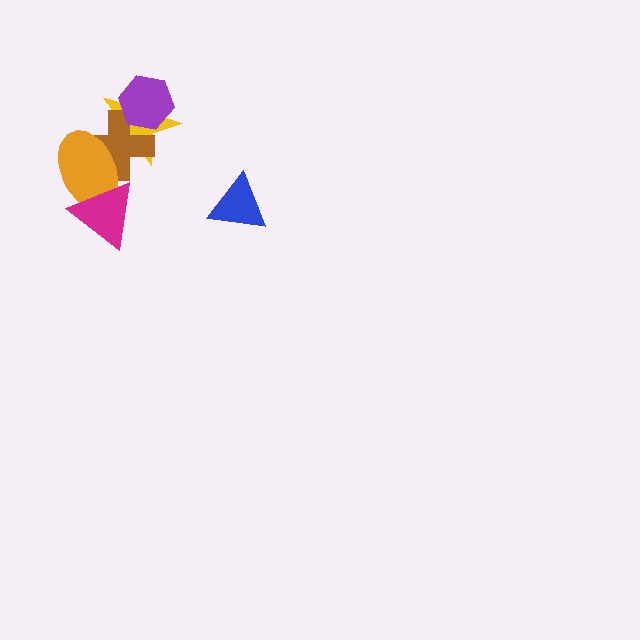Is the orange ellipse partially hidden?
Yes, it is partially covered by another shape.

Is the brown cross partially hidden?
Yes, it is partially covered by another shape.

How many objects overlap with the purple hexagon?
2 objects overlap with the purple hexagon.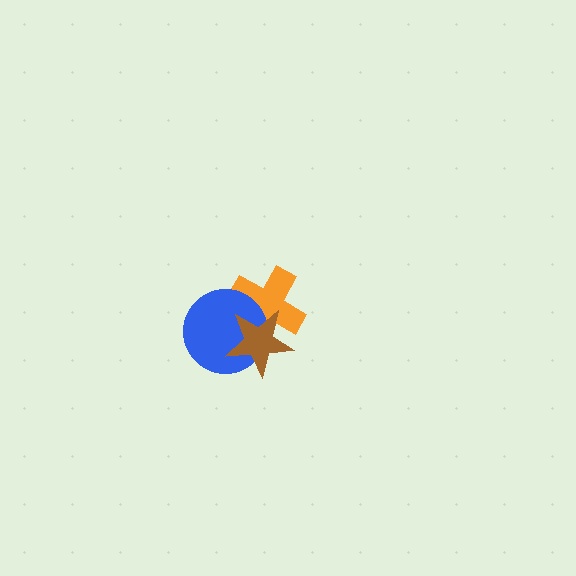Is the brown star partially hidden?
No, no other shape covers it.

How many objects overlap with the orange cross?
2 objects overlap with the orange cross.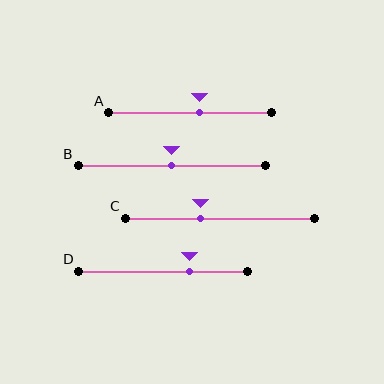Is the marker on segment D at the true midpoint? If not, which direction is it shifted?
No, the marker on segment D is shifted to the right by about 16% of the segment length.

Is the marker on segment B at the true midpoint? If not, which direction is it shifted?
Yes, the marker on segment B is at the true midpoint.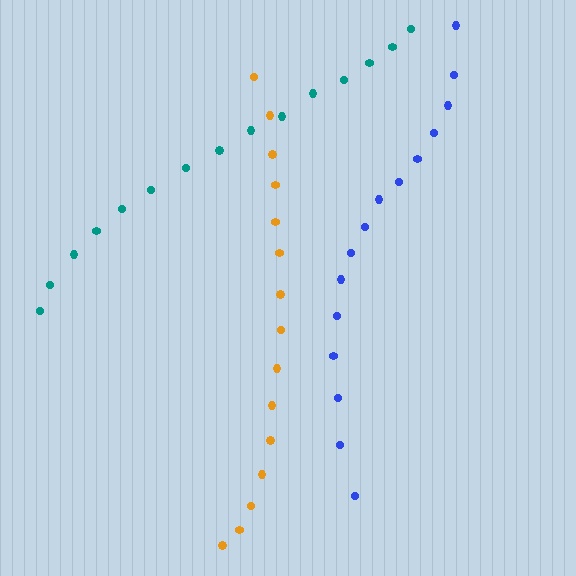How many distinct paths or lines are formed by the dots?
There are 3 distinct paths.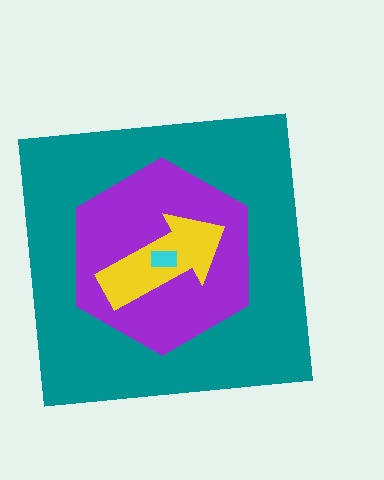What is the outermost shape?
The teal square.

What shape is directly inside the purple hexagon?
The yellow arrow.